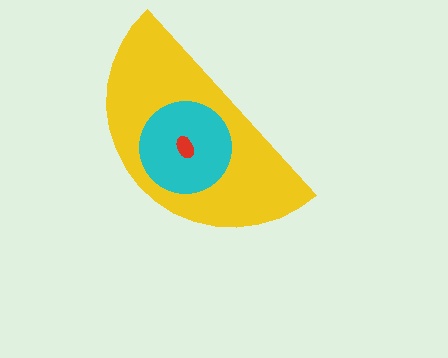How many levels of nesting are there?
3.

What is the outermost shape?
The yellow semicircle.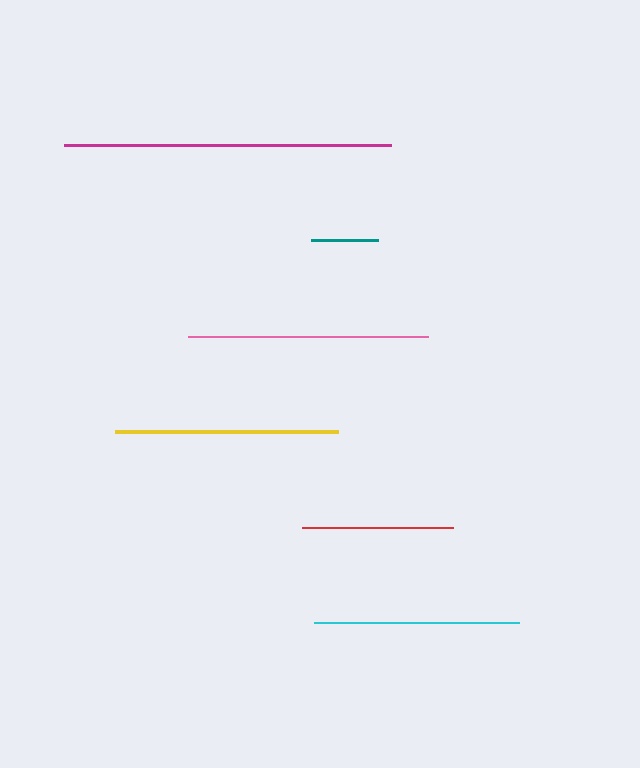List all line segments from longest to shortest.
From longest to shortest: magenta, pink, yellow, cyan, red, teal.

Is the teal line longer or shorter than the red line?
The red line is longer than the teal line.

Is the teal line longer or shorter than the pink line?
The pink line is longer than the teal line.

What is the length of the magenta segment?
The magenta segment is approximately 327 pixels long.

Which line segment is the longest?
The magenta line is the longest at approximately 327 pixels.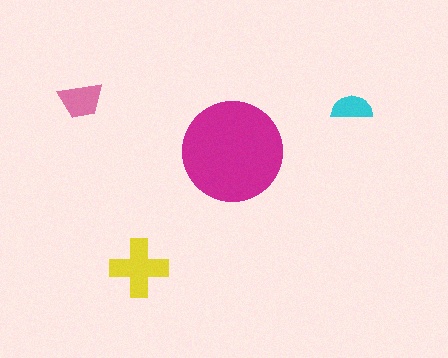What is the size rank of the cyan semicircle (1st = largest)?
4th.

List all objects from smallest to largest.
The cyan semicircle, the pink trapezoid, the yellow cross, the magenta circle.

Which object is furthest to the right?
The cyan semicircle is rightmost.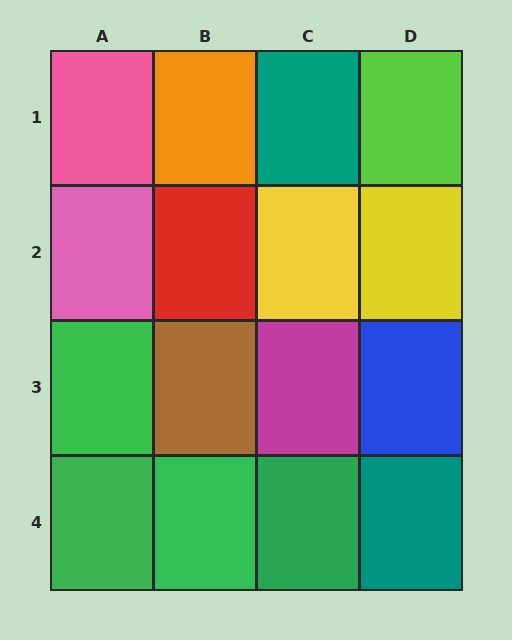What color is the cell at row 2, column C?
Yellow.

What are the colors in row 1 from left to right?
Pink, orange, teal, lime.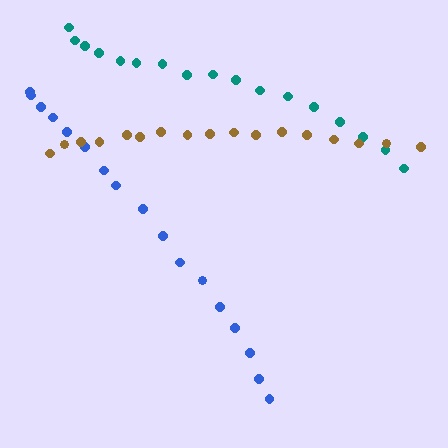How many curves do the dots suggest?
There are 3 distinct paths.